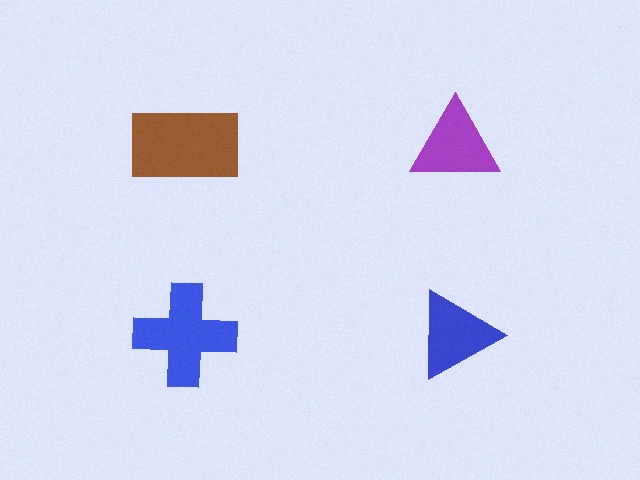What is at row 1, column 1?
A brown rectangle.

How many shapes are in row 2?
2 shapes.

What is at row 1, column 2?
A purple triangle.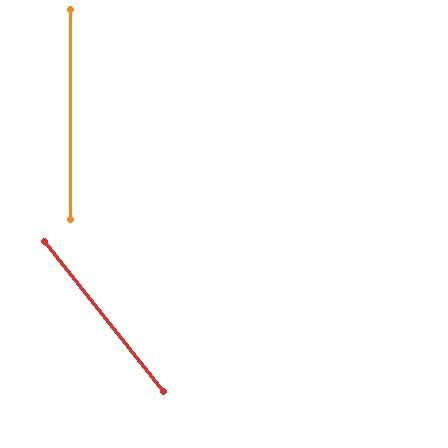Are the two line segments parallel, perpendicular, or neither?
Neither parallel nor perpendicular — they differ by about 39°.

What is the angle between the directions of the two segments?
Approximately 39 degrees.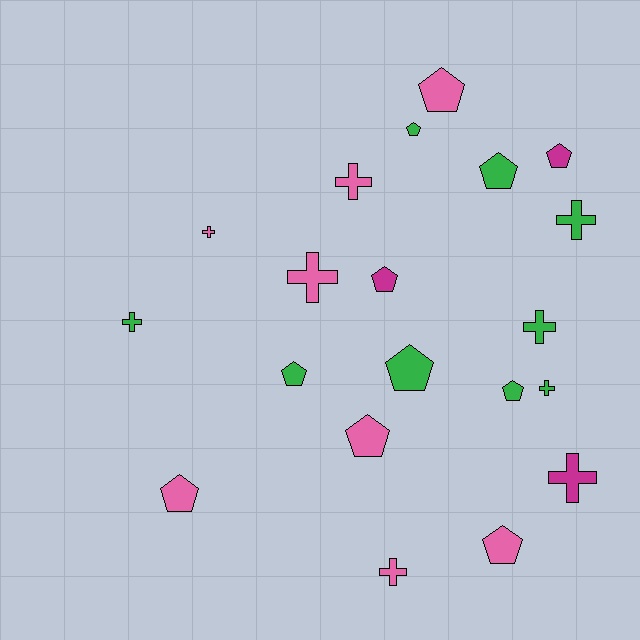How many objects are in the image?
There are 20 objects.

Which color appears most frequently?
Green, with 9 objects.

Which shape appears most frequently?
Pentagon, with 11 objects.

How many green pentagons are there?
There are 5 green pentagons.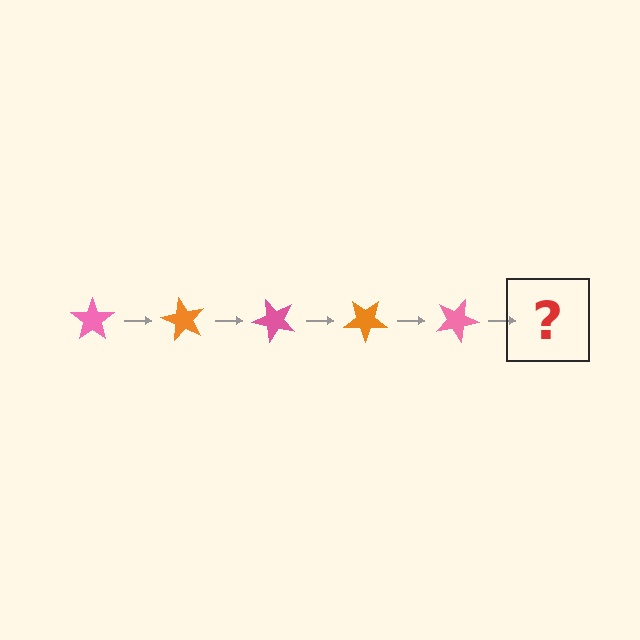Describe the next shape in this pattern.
It should be an orange star, rotated 300 degrees from the start.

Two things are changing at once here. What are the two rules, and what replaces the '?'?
The two rules are that it rotates 60 degrees each step and the color cycles through pink and orange. The '?' should be an orange star, rotated 300 degrees from the start.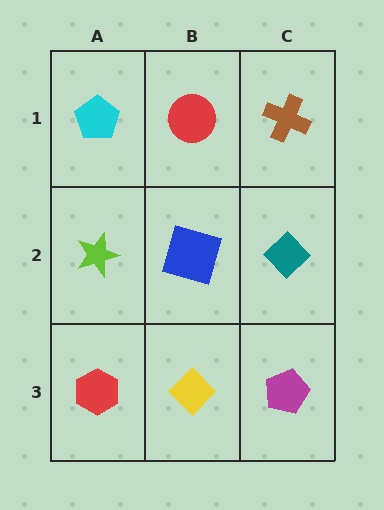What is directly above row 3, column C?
A teal diamond.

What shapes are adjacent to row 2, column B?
A red circle (row 1, column B), a yellow diamond (row 3, column B), a lime star (row 2, column A), a teal diamond (row 2, column C).